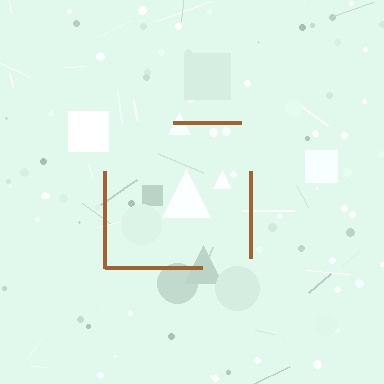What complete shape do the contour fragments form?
The contour fragments form a square.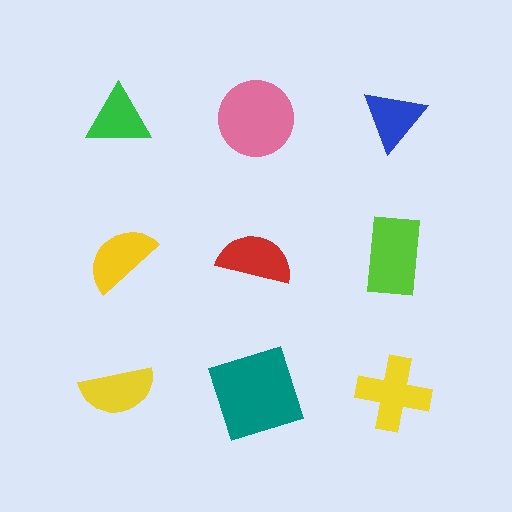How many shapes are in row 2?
3 shapes.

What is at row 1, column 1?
A green triangle.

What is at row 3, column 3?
A yellow cross.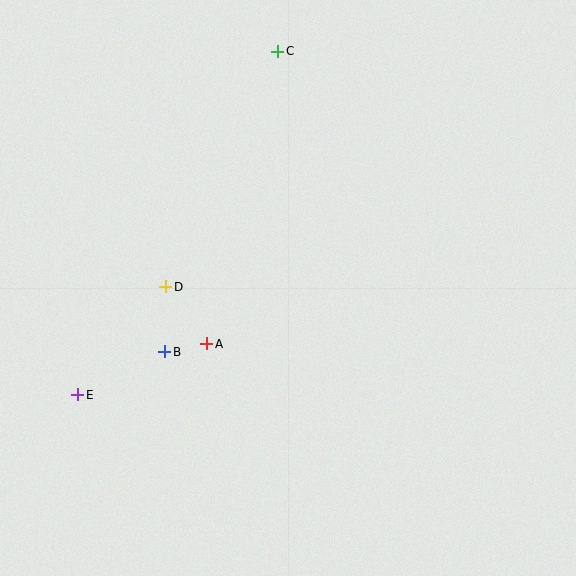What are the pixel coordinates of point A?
Point A is at (207, 344).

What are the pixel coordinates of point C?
Point C is at (278, 51).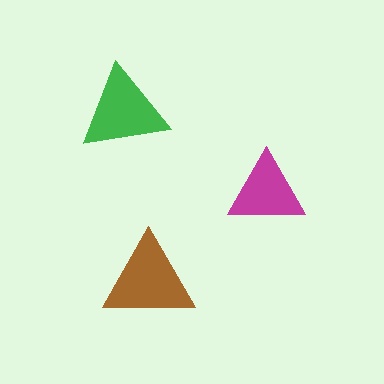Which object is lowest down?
The brown triangle is bottommost.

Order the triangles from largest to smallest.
the brown one, the green one, the magenta one.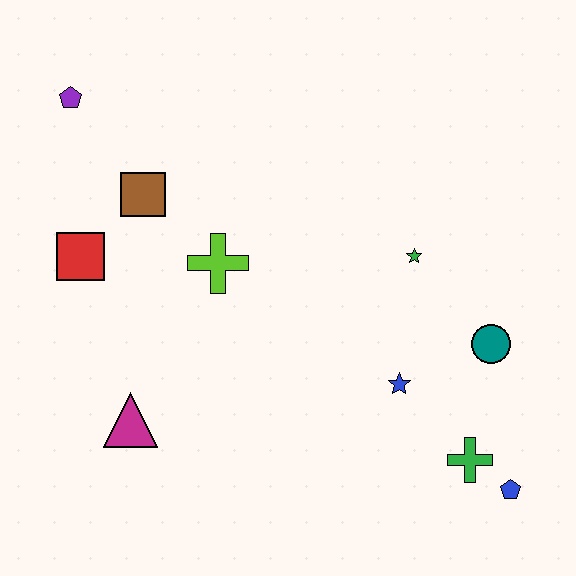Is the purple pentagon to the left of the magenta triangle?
Yes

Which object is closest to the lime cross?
The brown square is closest to the lime cross.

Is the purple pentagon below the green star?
No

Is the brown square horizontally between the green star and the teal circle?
No